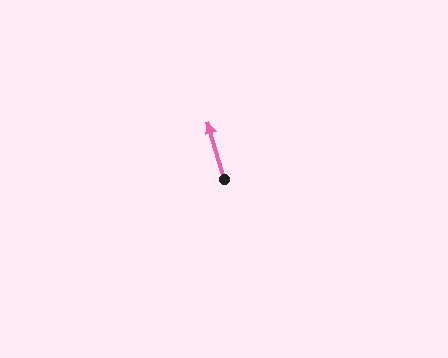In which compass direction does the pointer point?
North.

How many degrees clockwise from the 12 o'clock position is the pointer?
Approximately 344 degrees.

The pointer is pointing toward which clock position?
Roughly 11 o'clock.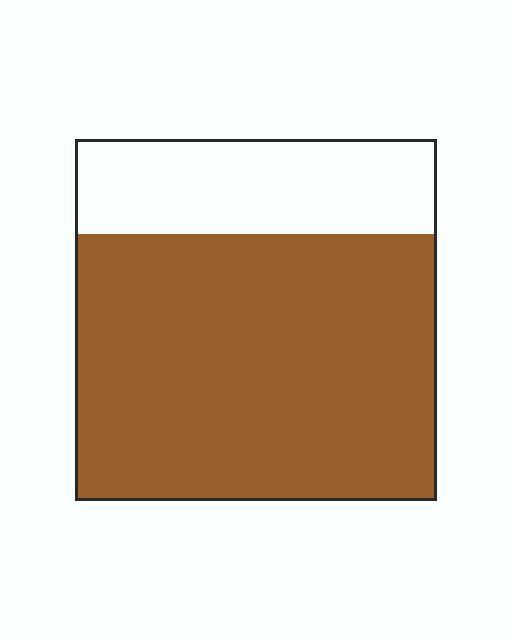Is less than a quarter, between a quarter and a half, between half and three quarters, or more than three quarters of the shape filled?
Between half and three quarters.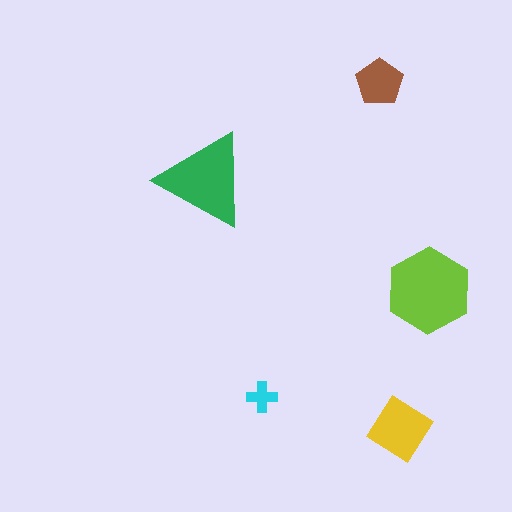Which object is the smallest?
The cyan cross.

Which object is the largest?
The lime hexagon.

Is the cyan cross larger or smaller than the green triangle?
Smaller.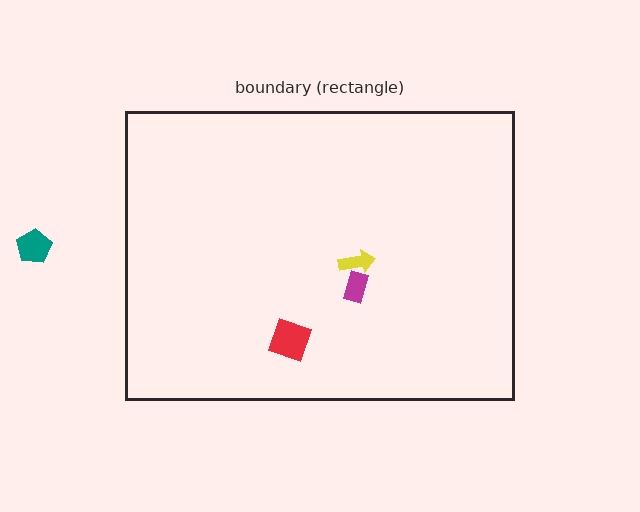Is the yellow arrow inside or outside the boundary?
Inside.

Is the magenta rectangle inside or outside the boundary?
Inside.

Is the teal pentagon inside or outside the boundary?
Outside.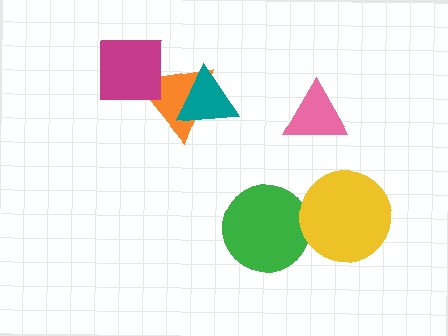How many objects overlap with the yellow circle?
0 objects overlap with the yellow circle.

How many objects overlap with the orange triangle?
2 objects overlap with the orange triangle.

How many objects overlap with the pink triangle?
0 objects overlap with the pink triangle.